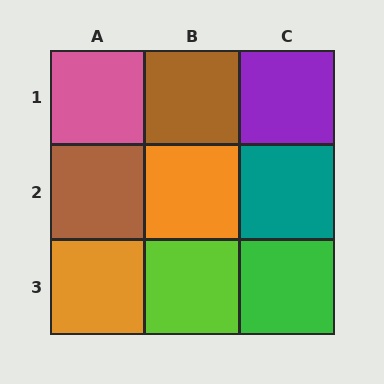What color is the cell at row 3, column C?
Green.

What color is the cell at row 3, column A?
Orange.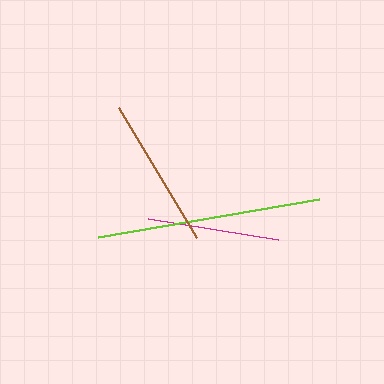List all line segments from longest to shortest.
From longest to shortest: lime, brown, magenta.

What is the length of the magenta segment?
The magenta segment is approximately 132 pixels long.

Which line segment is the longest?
The lime line is the longest at approximately 225 pixels.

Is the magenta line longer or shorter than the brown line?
The brown line is longer than the magenta line.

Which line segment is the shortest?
The magenta line is the shortest at approximately 132 pixels.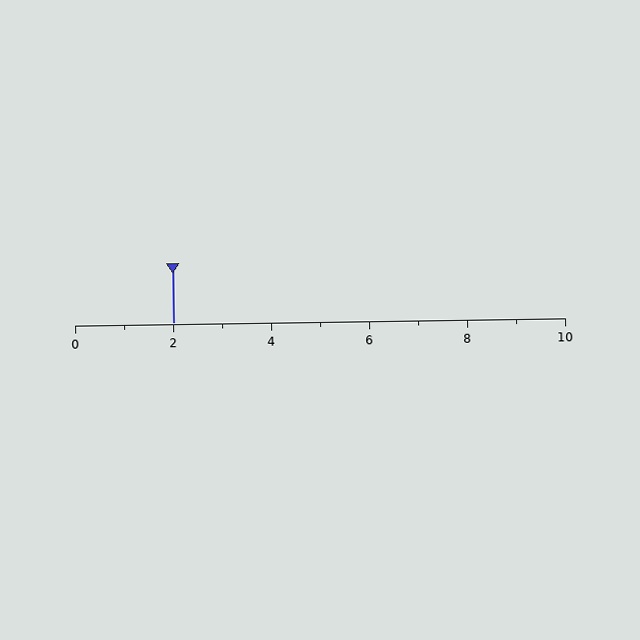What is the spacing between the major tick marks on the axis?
The major ticks are spaced 2 apart.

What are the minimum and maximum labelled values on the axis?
The axis runs from 0 to 10.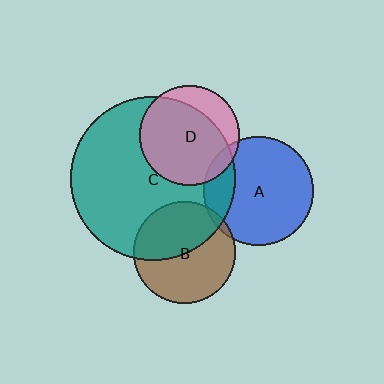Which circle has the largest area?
Circle C (teal).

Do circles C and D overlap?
Yes.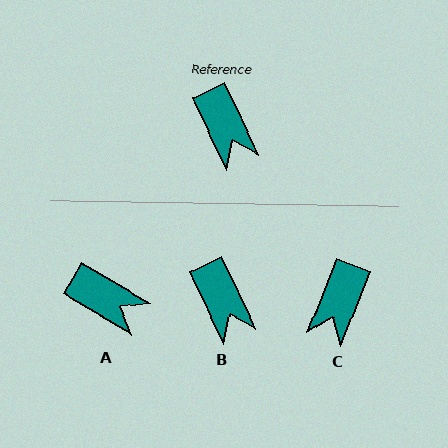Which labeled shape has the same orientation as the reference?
B.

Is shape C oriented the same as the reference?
No, it is off by about 48 degrees.